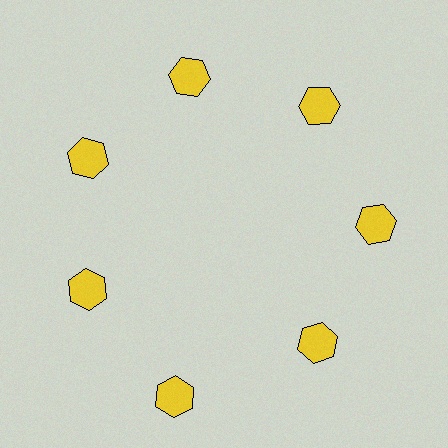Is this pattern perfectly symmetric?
No. The 7 yellow hexagons are arranged in a ring, but one element near the 6 o'clock position is pushed outward from the center, breaking the 7-fold rotational symmetry.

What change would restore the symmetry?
The symmetry would be restored by moving it inward, back onto the ring so that all 7 hexagons sit at equal angles and equal distance from the center.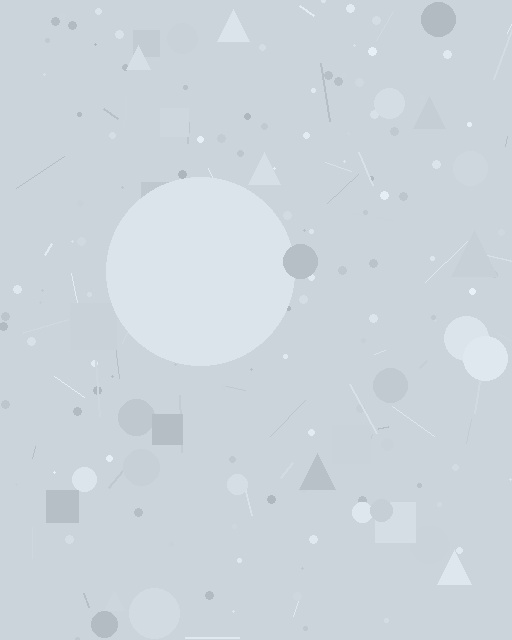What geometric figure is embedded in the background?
A circle is embedded in the background.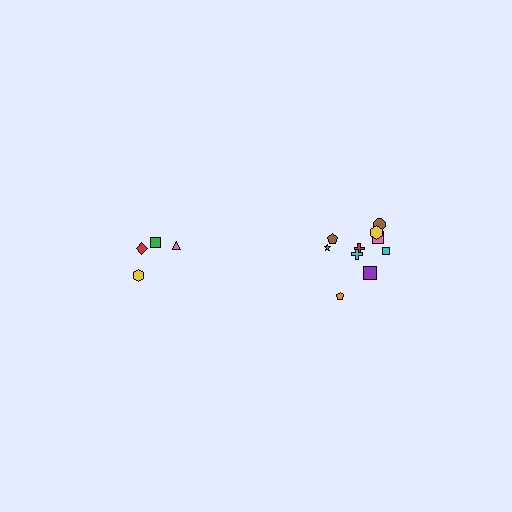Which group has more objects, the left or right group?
The right group.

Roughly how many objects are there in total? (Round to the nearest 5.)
Roughly 15 objects in total.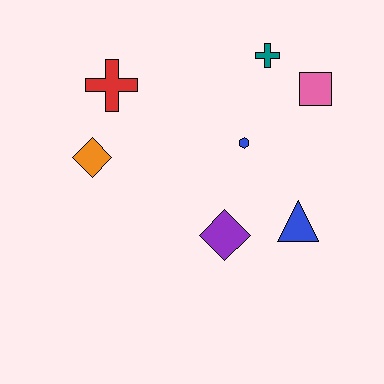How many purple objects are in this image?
There is 1 purple object.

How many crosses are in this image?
There are 2 crosses.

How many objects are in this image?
There are 7 objects.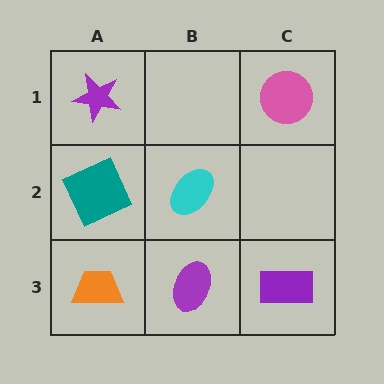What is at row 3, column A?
An orange trapezoid.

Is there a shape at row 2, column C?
No, that cell is empty.